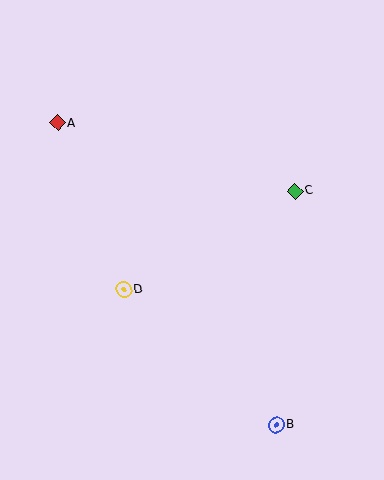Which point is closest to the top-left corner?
Point A is closest to the top-left corner.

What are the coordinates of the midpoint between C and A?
The midpoint between C and A is at (176, 157).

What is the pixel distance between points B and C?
The distance between B and C is 234 pixels.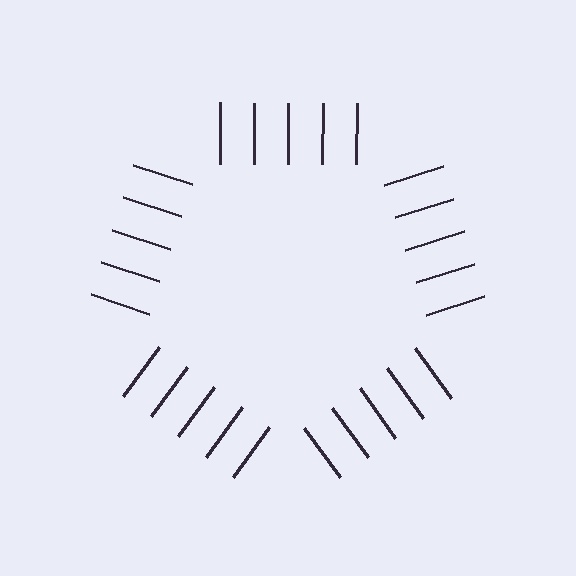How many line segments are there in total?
25 — 5 along each of the 5 edges.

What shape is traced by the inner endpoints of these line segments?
An illusory pentagon — the line segments terminate on its edges but no continuous stroke is drawn.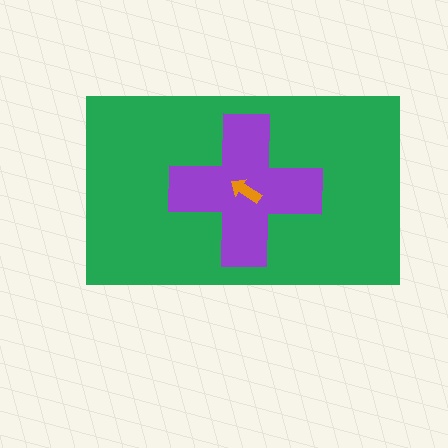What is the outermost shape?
The green rectangle.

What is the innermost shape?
The orange arrow.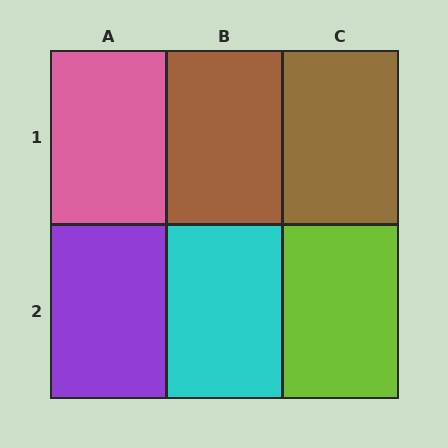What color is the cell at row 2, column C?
Lime.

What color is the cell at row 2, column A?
Purple.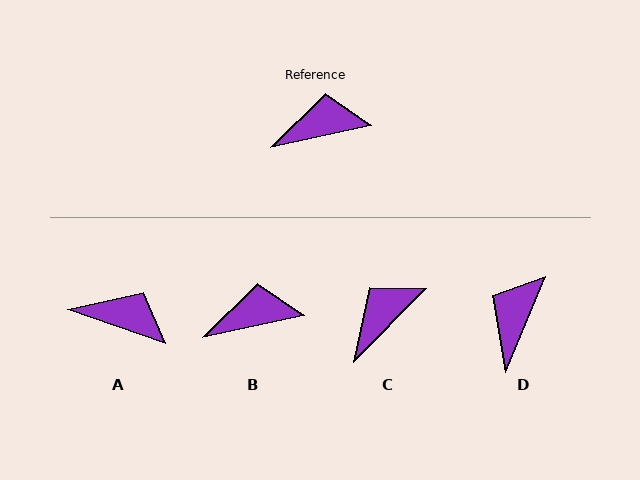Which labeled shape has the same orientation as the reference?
B.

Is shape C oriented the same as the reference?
No, it is off by about 33 degrees.